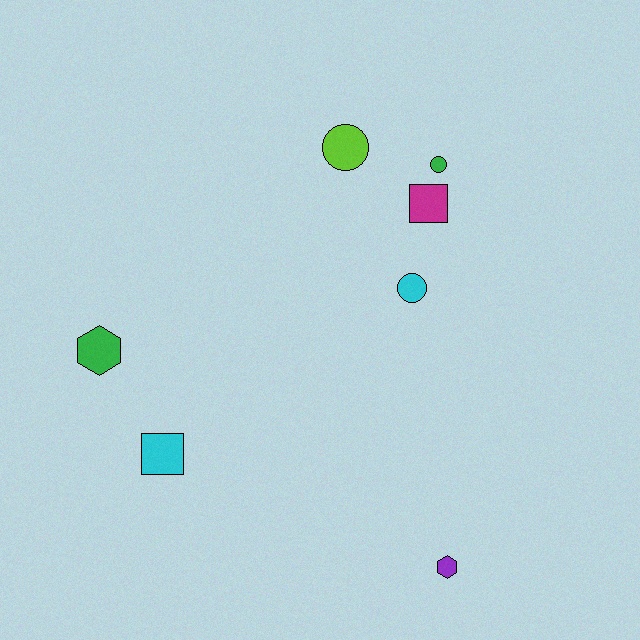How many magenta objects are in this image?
There is 1 magenta object.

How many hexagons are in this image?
There are 2 hexagons.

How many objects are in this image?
There are 7 objects.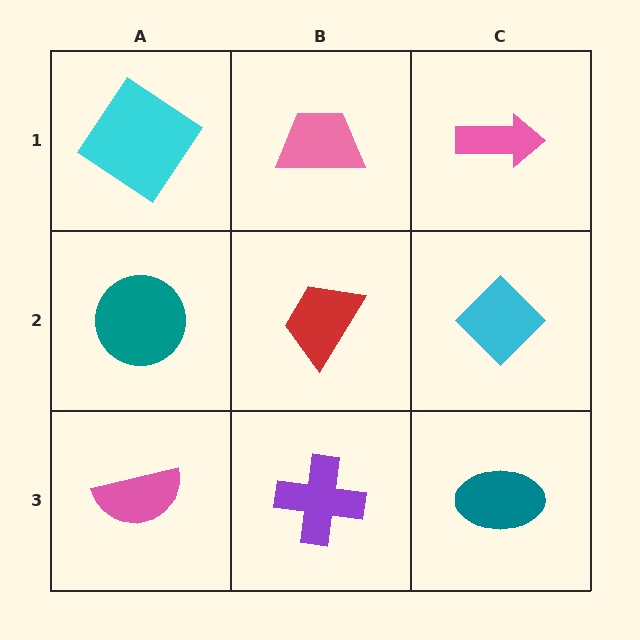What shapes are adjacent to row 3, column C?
A cyan diamond (row 2, column C), a purple cross (row 3, column B).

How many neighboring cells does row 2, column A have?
3.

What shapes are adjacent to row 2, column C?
A pink arrow (row 1, column C), a teal ellipse (row 3, column C), a red trapezoid (row 2, column B).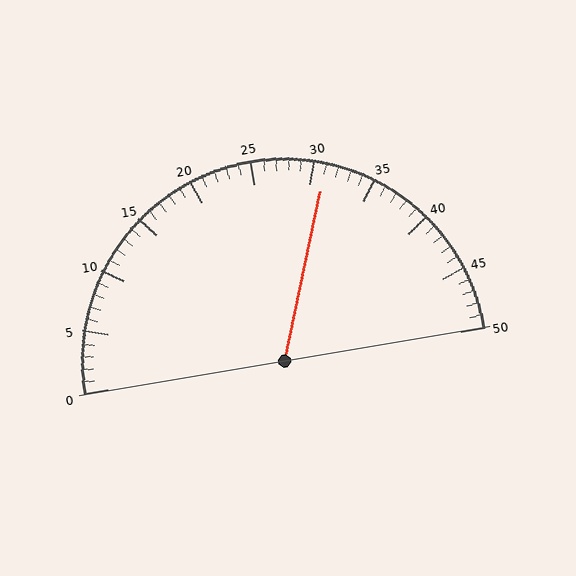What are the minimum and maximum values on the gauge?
The gauge ranges from 0 to 50.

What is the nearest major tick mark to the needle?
The nearest major tick mark is 30.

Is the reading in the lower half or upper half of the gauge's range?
The reading is in the upper half of the range (0 to 50).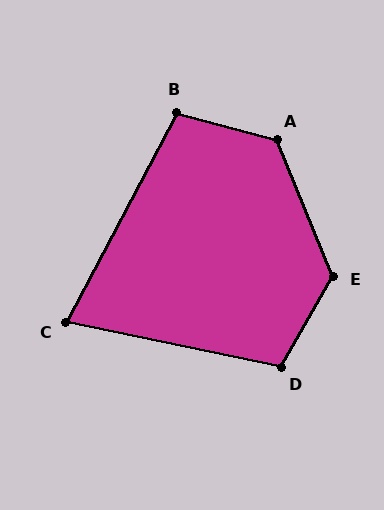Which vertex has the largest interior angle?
A, at approximately 127 degrees.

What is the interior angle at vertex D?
Approximately 108 degrees (obtuse).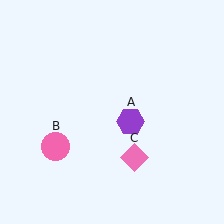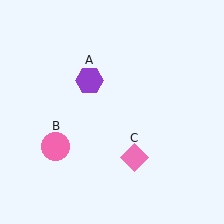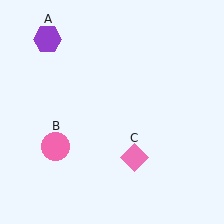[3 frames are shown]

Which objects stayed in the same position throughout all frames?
Pink circle (object B) and pink diamond (object C) remained stationary.